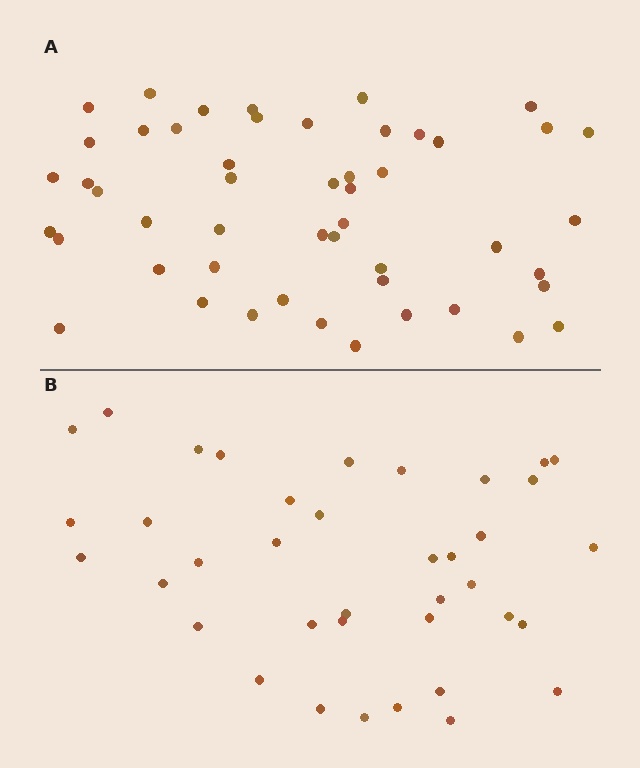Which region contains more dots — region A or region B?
Region A (the top region) has more dots.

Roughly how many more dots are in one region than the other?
Region A has roughly 12 or so more dots than region B.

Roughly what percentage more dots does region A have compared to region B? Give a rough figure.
About 30% more.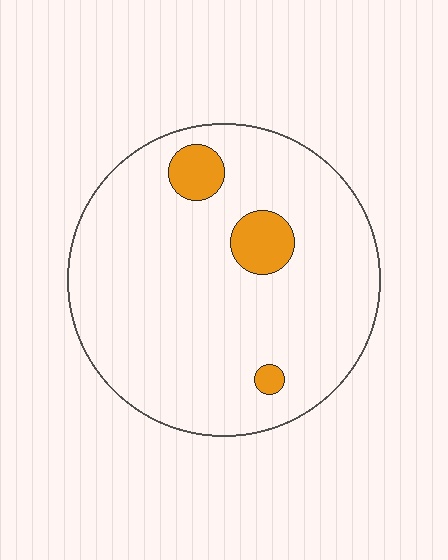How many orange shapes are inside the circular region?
3.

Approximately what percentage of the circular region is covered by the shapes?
Approximately 10%.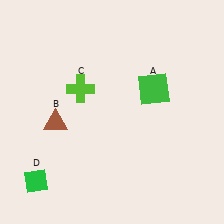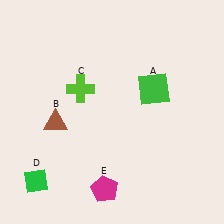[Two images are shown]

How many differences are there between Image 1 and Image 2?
There is 1 difference between the two images.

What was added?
A magenta pentagon (E) was added in Image 2.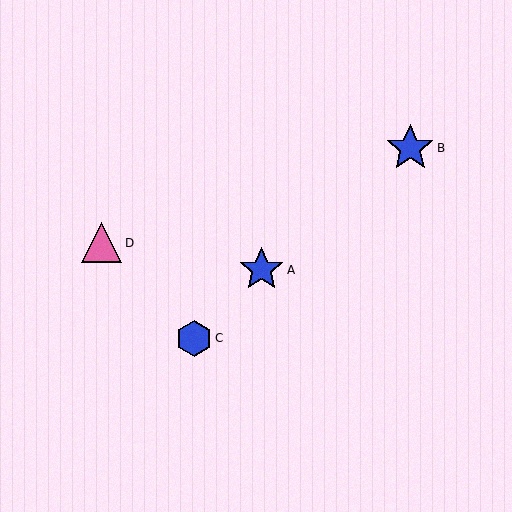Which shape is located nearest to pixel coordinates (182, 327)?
The blue hexagon (labeled C) at (194, 338) is nearest to that location.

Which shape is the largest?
The blue star (labeled B) is the largest.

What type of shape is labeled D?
Shape D is a pink triangle.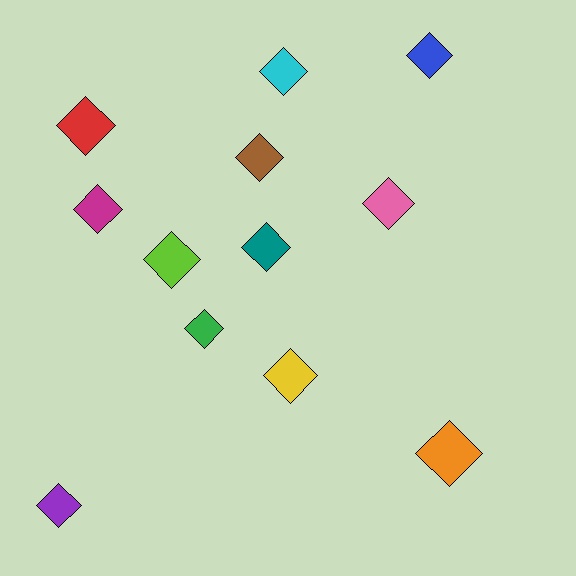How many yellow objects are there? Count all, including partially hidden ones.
There is 1 yellow object.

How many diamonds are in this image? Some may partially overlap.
There are 12 diamonds.